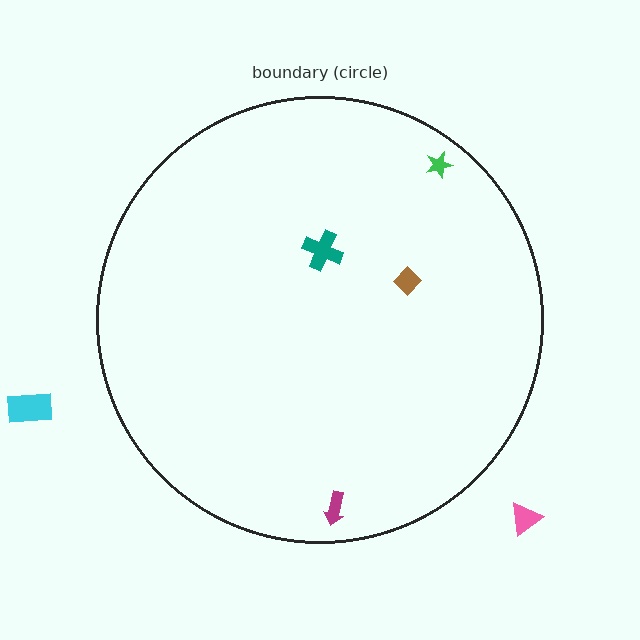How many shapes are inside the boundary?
4 inside, 2 outside.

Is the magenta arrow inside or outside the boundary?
Inside.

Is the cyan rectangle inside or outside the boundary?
Outside.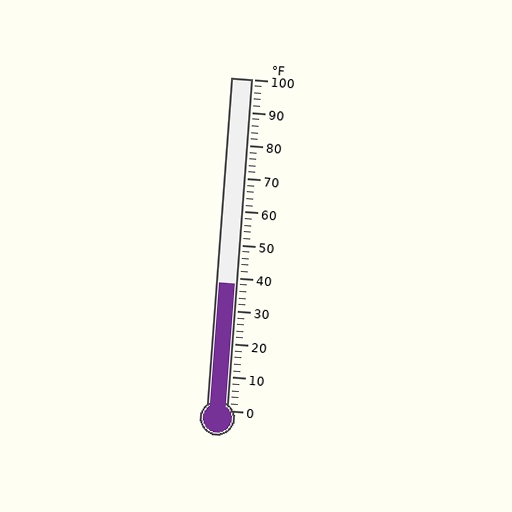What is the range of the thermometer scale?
The thermometer scale ranges from 0°F to 100°F.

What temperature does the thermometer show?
The thermometer shows approximately 38°F.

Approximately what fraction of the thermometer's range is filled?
The thermometer is filled to approximately 40% of its range.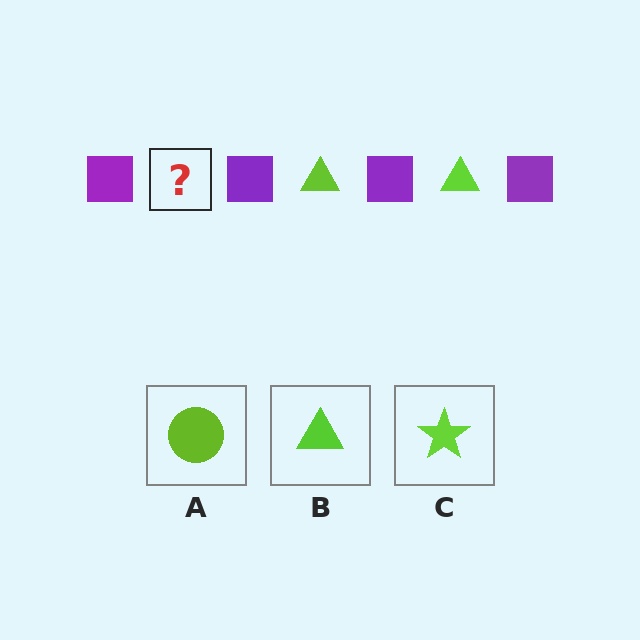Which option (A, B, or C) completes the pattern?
B.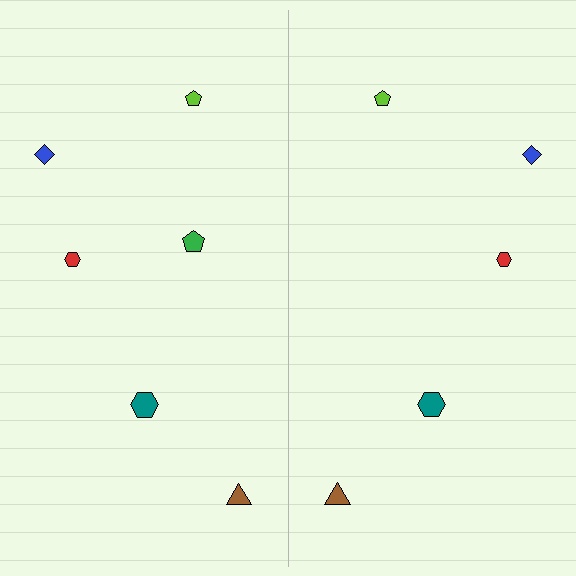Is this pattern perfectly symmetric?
No, the pattern is not perfectly symmetric. A green pentagon is missing from the right side.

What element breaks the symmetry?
A green pentagon is missing from the right side.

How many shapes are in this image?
There are 11 shapes in this image.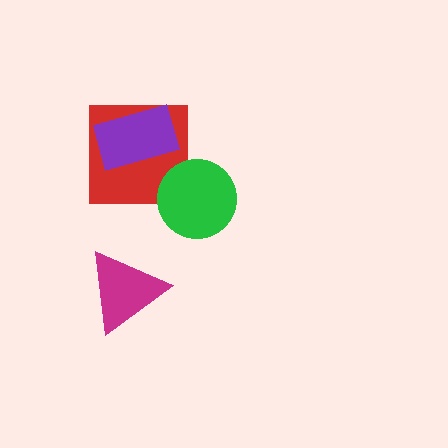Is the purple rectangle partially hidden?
No, no other shape covers it.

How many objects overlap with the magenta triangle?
0 objects overlap with the magenta triangle.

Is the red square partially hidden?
Yes, it is partially covered by another shape.